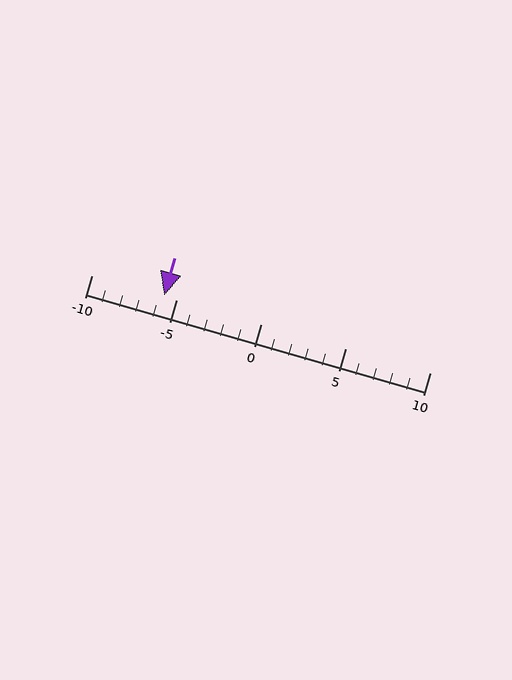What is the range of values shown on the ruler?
The ruler shows values from -10 to 10.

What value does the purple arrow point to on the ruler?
The purple arrow points to approximately -6.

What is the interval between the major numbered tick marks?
The major tick marks are spaced 5 units apart.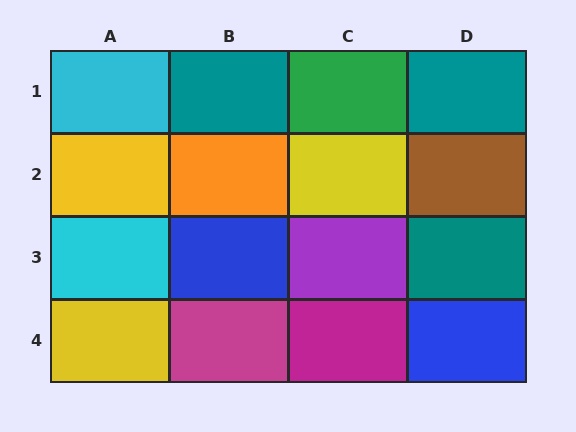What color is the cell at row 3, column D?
Teal.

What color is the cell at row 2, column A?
Yellow.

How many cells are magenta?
2 cells are magenta.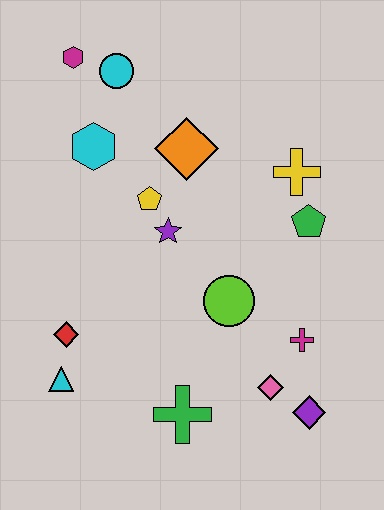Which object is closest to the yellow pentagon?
The purple star is closest to the yellow pentagon.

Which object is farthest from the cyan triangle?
The magenta hexagon is farthest from the cyan triangle.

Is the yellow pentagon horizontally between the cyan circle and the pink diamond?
Yes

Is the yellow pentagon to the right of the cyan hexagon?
Yes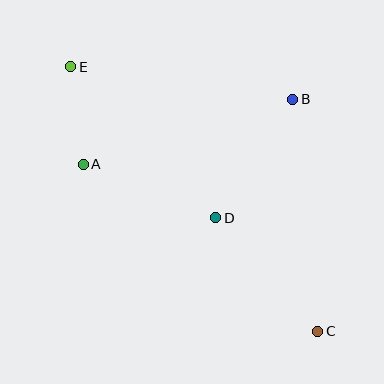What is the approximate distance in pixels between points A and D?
The distance between A and D is approximately 143 pixels.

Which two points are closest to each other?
Points A and E are closest to each other.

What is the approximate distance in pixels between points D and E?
The distance between D and E is approximately 209 pixels.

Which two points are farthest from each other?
Points C and E are farthest from each other.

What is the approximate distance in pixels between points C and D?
The distance between C and D is approximately 152 pixels.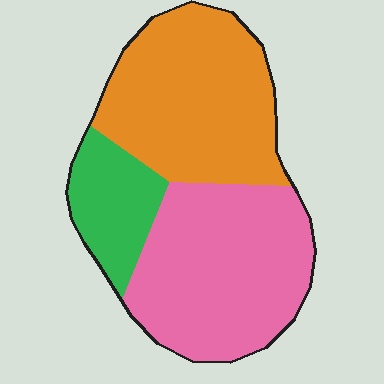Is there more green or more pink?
Pink.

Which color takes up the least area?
Green, at roughly 15%.